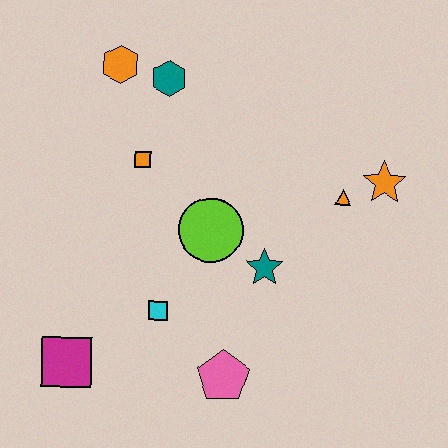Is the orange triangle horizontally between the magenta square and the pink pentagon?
No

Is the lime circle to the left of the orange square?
No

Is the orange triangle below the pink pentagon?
No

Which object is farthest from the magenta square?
The orange star is farthest from the magenta square.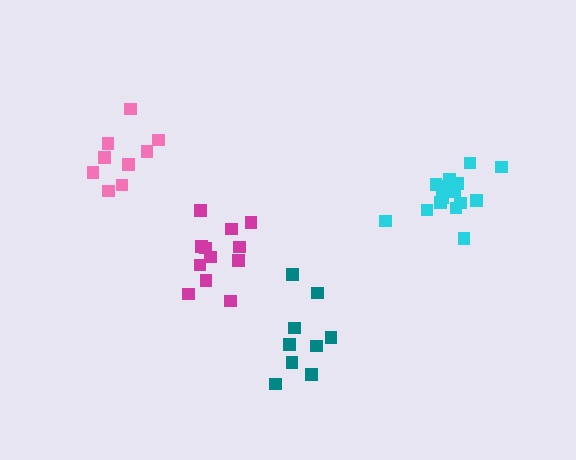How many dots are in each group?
Group 1: 9 dots, Group 2: 15 dots, Group 3: 9 dots, Group 4: 12 dots (45 total).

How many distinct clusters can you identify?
There are 4 distinct clusters.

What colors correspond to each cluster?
The clusters are colored: pink, cyan, teal, magenta.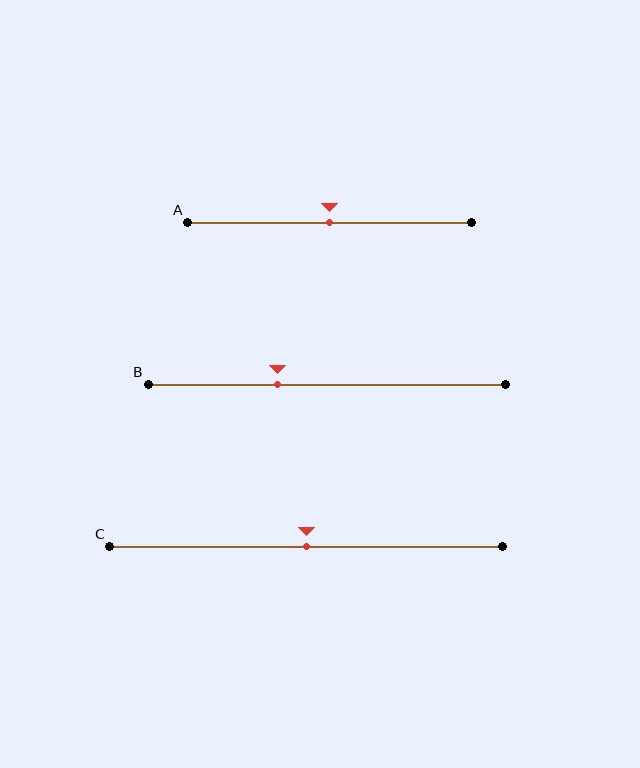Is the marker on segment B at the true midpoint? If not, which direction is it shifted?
No, the marker on segment B is shifted to the left by about 14% of the segment length.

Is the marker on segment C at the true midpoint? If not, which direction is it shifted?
Yes, the marker on segment C is at the true midpoint.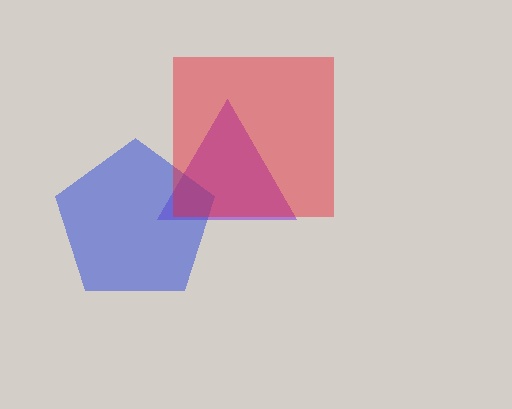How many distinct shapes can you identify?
There are 3 distinct shapes: a purple triangle, a blue pentagon, a red square.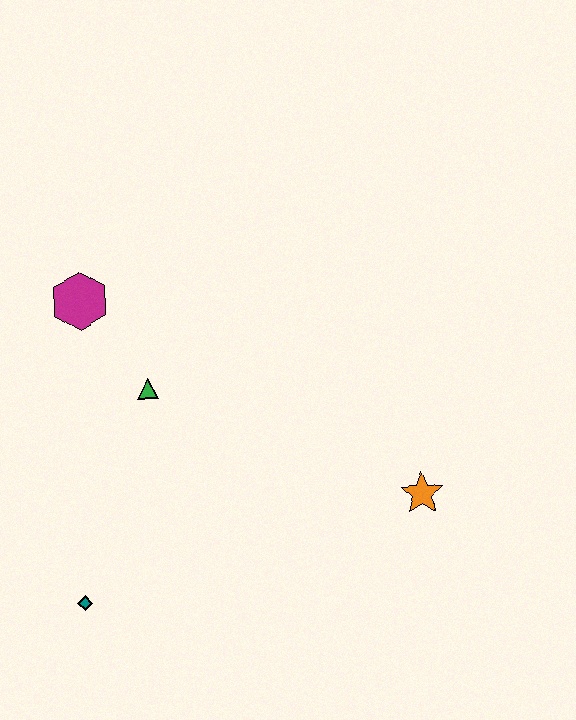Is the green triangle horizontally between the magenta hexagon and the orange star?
Yes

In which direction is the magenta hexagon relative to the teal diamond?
The magenta hexagon is above the teal diamond.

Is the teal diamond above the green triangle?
No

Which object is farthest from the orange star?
The magenta hexagon is farthest from the orange star.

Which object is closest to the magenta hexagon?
The green triangle is closest to the magenta hexagon.